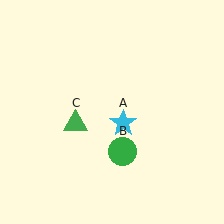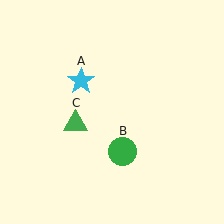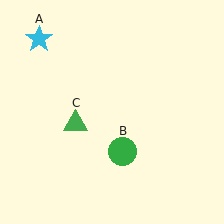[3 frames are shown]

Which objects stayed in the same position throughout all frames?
Green circle (object B) and green triangle (object C) remained stationary.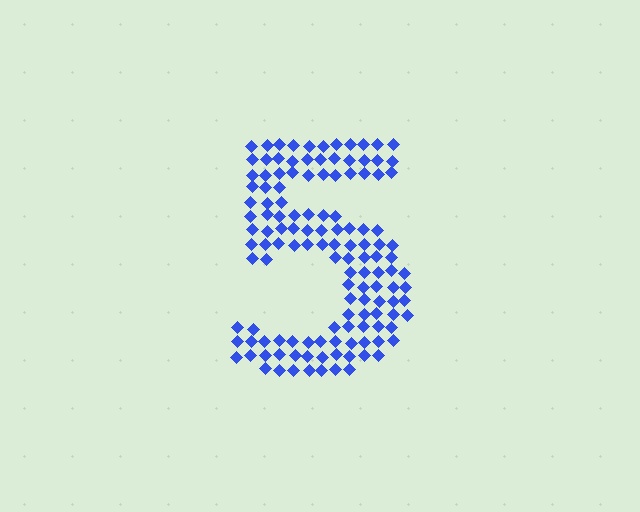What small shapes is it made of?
It is made of small diamonds.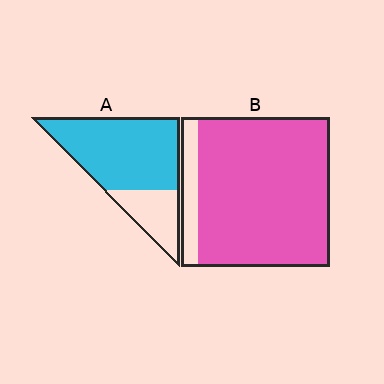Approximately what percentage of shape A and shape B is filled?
A is approximately 75% and B is approximately 90%.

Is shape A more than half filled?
Yes.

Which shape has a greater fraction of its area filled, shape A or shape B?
Shape B.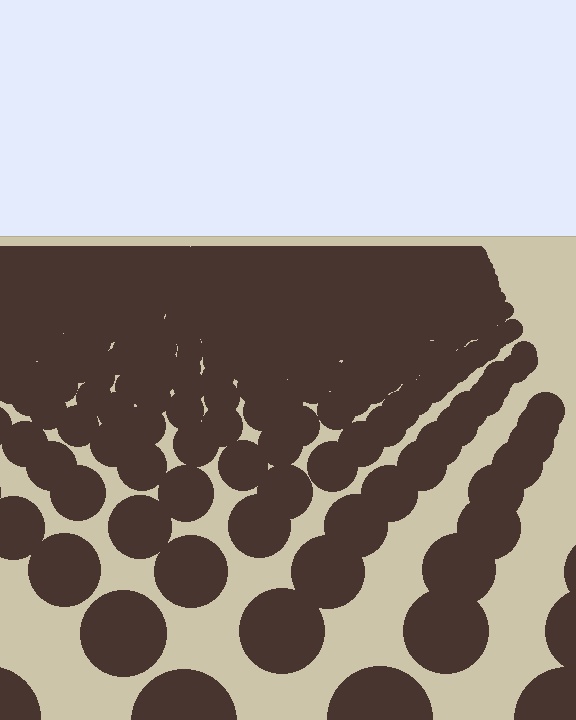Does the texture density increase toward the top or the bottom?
Density increases toward the top.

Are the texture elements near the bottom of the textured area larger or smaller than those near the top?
Larger. Near the bottom, elements are closer to the viewer and appear at a bigger on-screen size.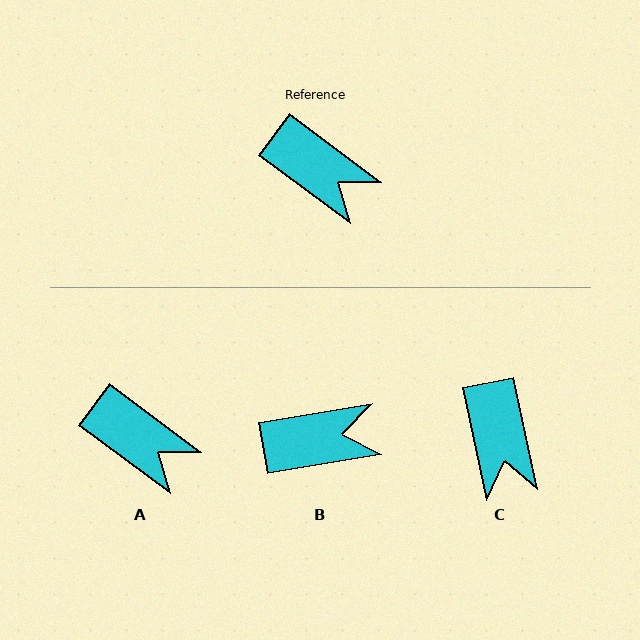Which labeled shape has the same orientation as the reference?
A.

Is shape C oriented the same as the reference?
No, it is off by about 41 degrees.